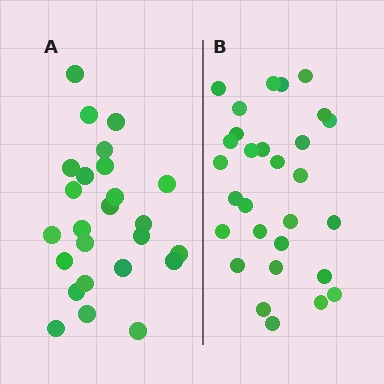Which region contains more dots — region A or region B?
Region B (the right region) has more dots.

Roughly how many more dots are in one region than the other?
Region B has about 4 more dots than region A.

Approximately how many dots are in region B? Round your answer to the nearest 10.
About 30 dots. (The exact count is 29, which rounds to 30.)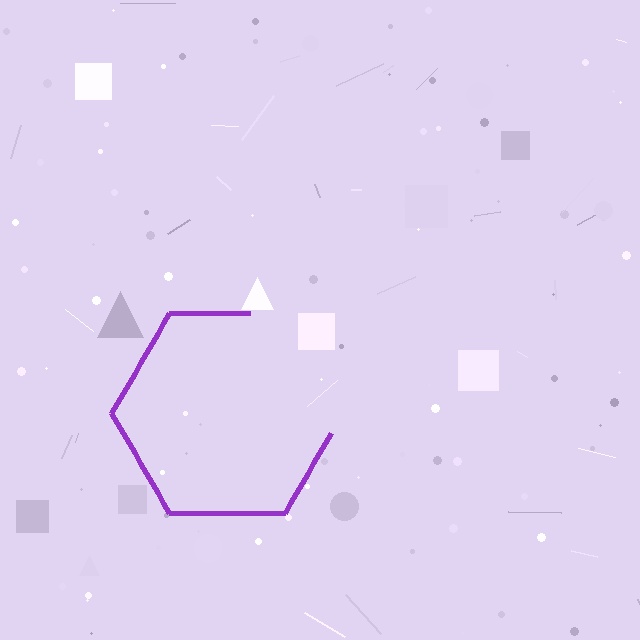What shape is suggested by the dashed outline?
The dashed outline suggests a hexagon.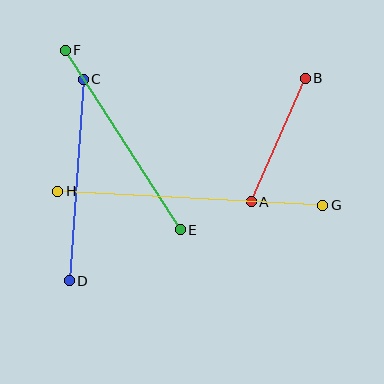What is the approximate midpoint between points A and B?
The midpoint is at approximately (278, 140) pixels.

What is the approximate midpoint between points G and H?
The midpoint is at approximately (190, 198) pixels.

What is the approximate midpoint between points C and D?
The midpoint is at approximately (76, 180) pixels.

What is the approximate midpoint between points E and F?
The midpoint is at approximately (123, 140) pixels.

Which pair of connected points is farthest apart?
Points G and H are farthest apart.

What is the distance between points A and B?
The distance is approximately 135 pixels.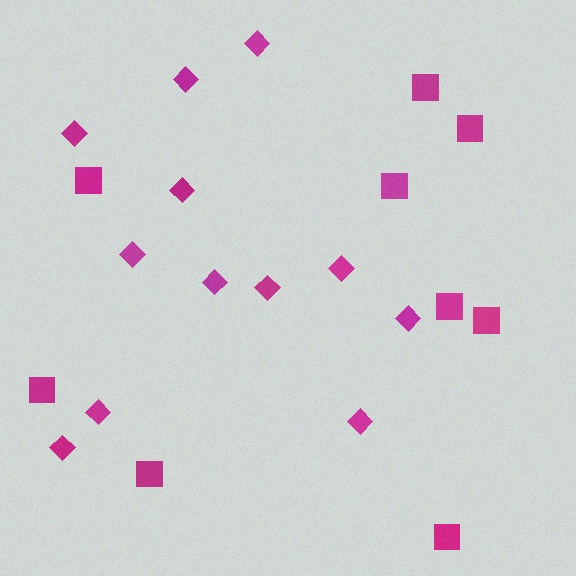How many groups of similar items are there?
There are 2 groups: one group of diamonds (12) and one group of squares (9).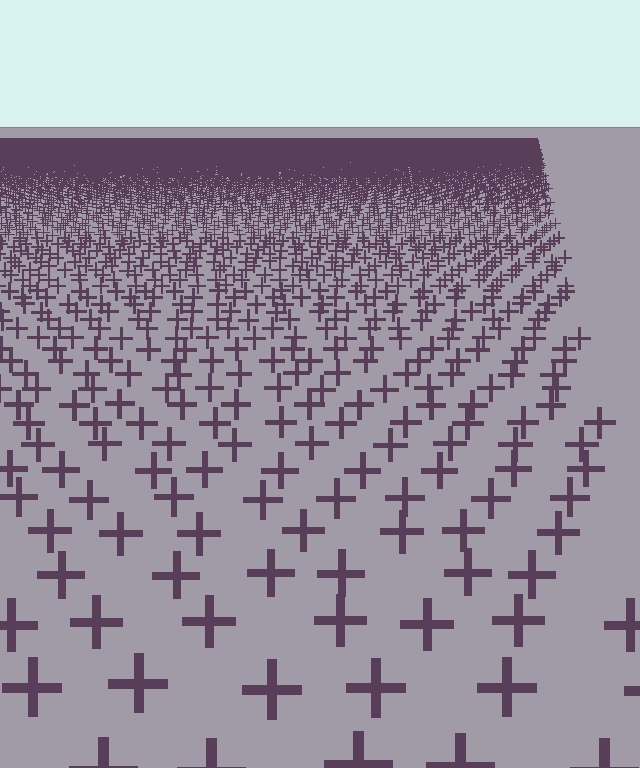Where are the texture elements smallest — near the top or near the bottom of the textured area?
Near the top.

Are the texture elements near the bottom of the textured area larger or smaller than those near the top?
Larger. Near the bottom, elements are closer to the viewer and appear at a bigger on-screen size.